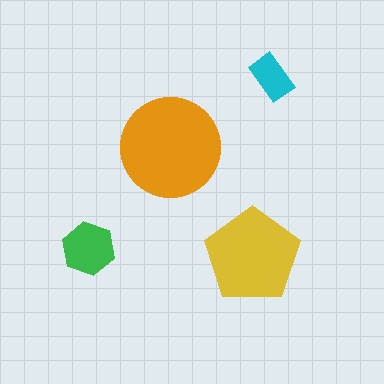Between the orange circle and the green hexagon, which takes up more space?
The orange circle.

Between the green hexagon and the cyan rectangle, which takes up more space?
The green hexagon.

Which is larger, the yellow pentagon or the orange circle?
The orange circle.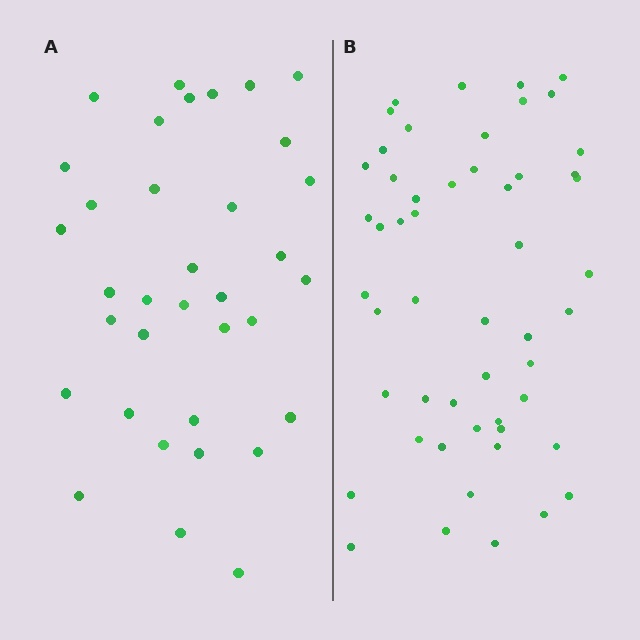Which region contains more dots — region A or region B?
Region B (the right region) has more dots.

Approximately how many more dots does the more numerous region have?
Region B has approximately 15 more dots than region A.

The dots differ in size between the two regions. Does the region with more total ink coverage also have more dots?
No. Region A has more total ink coverage because its dots are larger, but region B actually contains more individual dots. Total area can be misleading — the number of items is what matters here.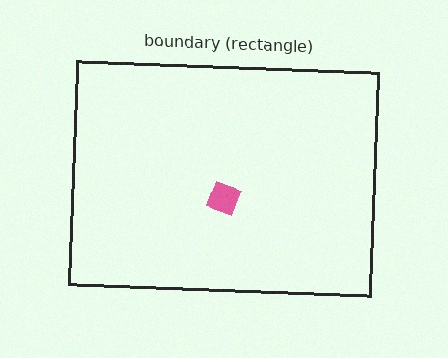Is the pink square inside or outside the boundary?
Inside.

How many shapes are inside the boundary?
1 inside, 0 outside.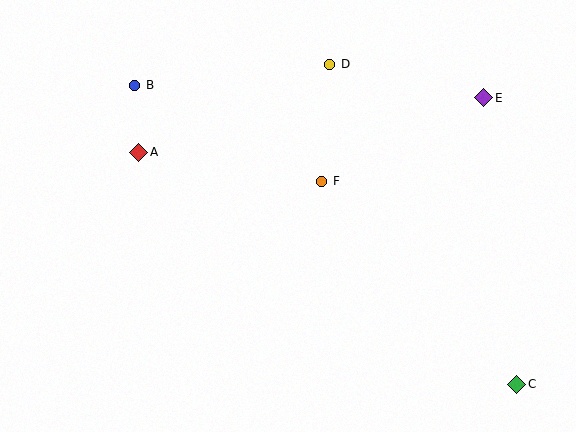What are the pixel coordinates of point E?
Point E is at (484, 98).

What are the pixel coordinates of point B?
Point B is at (135, 85).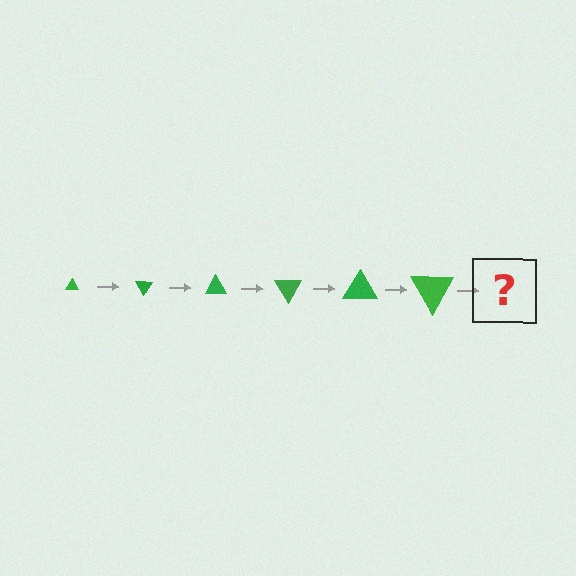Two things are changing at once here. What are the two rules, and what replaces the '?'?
The two rules are that the triangle grows larger each step and it rotates 60 degrees each step. The '?' should be a triangle, larger than the previous one and rotated 360 degrees from the start.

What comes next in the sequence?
The next element should be a triangle, larger than the previous one and rotated 360 degrees from the start.